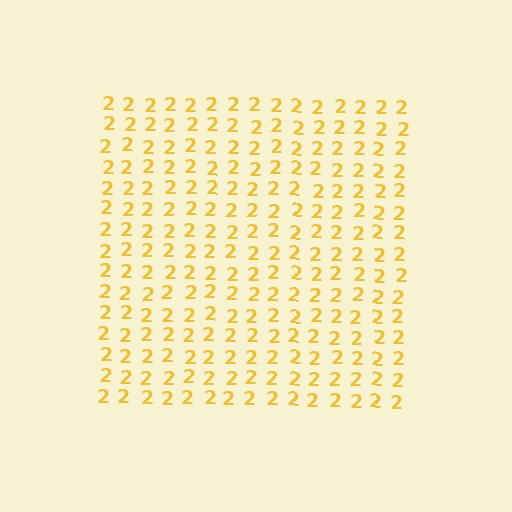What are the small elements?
The small elements are digit 2's.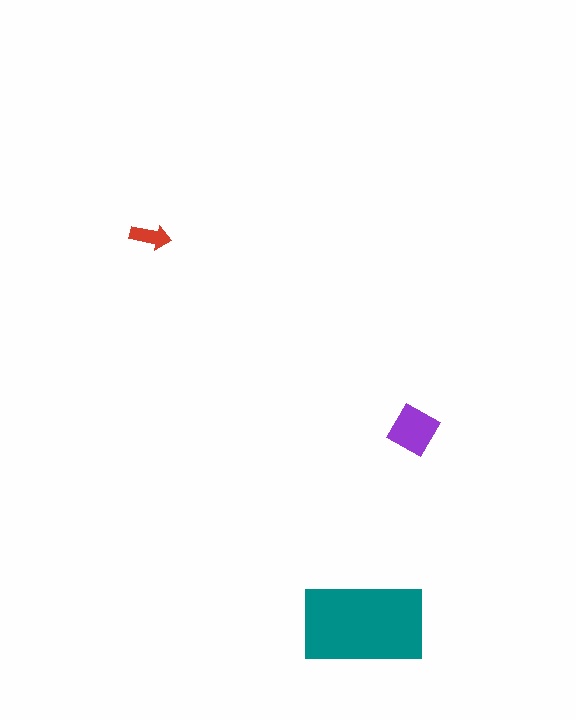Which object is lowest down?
The teal rectangle is bottommost.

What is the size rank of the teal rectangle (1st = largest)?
1st.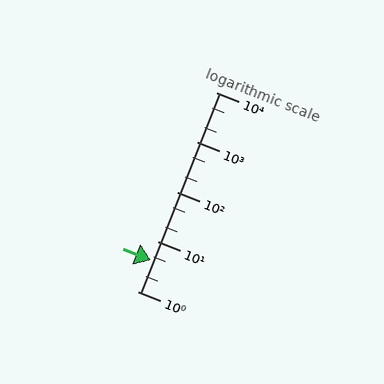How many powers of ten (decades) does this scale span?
The scale spans 4 decades, from 1 to 10000.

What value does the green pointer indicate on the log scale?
The pointer indicates approximately 4.2.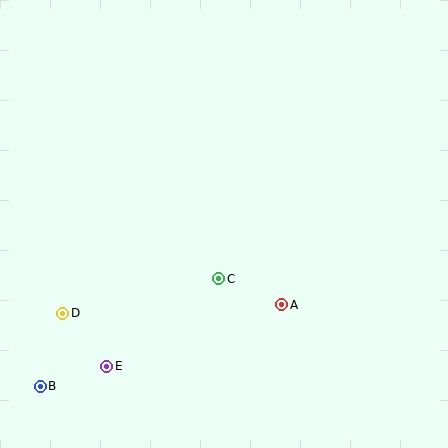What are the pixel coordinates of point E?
Point E is at (107, 366).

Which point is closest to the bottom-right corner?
Point A is closest to the bottom-right corner.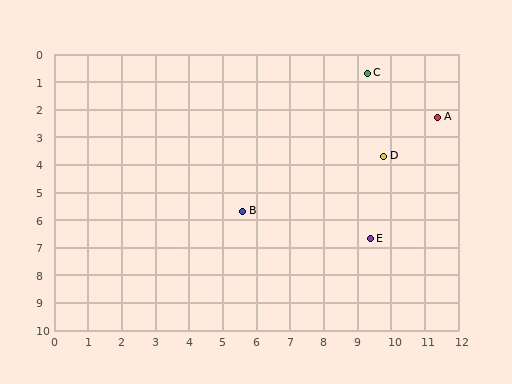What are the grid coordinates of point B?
Point B is at approximately (5.6, 5.7).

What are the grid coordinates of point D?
Point D is at approximately (9.8, 3.7).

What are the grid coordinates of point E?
Point E is at approximately (9.4, 6.7).